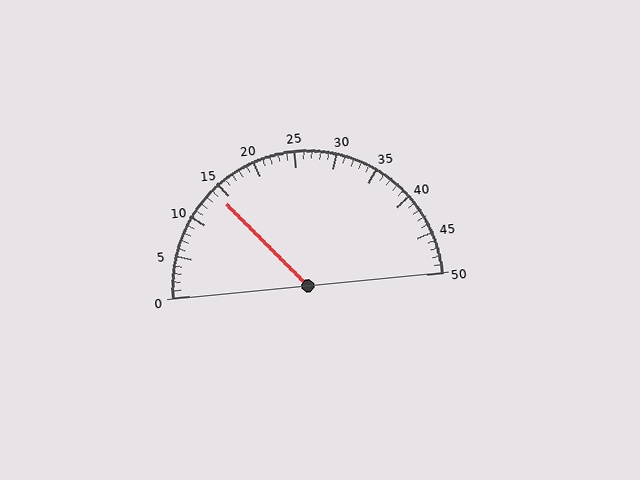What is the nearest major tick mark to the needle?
The nearest major tick mark is 15.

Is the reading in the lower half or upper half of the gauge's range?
The reading is in the lower half of the range (0 to 50).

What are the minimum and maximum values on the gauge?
The gauge ranges from 0 to 50.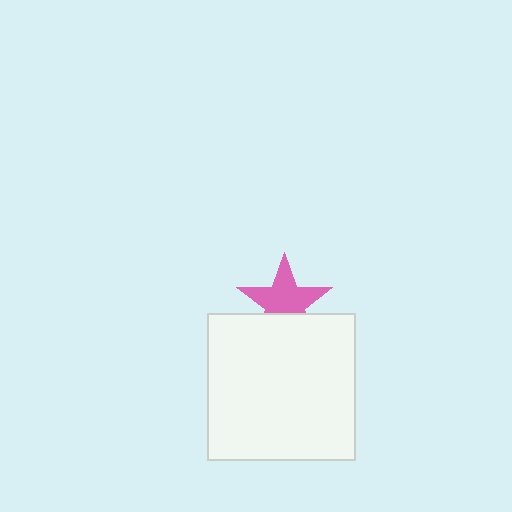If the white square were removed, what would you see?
You would see the complete pink star.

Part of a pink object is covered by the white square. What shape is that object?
It is a star.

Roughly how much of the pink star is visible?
Most of it is visible (roughly 68%).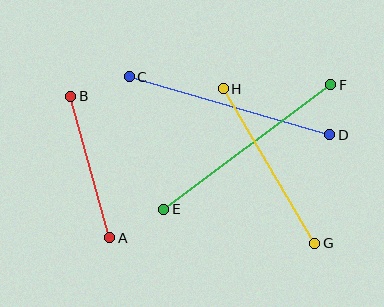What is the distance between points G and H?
The distance is approximately 180 pixels.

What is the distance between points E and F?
The distance is approximately 208 pixels.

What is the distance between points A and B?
The distance is approximately 146 pixels.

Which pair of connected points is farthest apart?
Points C and D are farthest apart.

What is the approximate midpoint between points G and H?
The midpoint is at approximately (269, 166) pixels.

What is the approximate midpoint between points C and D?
The midpoint is at approximately (229, 106) pixels.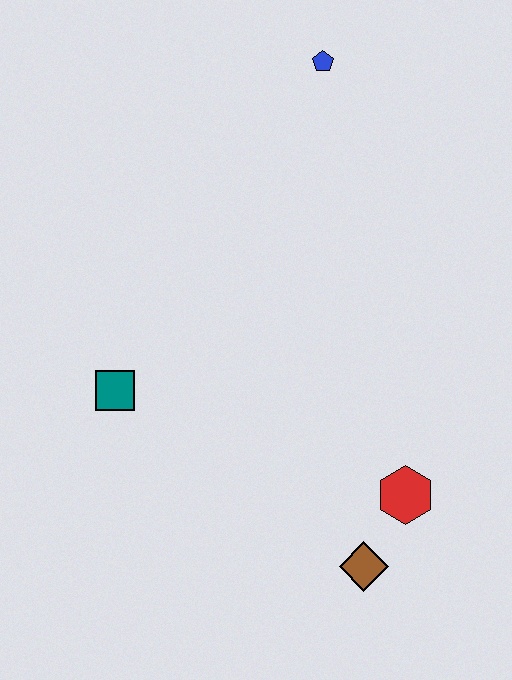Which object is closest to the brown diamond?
The red hexagon is closest to the brown diamond.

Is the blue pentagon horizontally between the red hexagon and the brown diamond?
No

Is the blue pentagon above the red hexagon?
Yes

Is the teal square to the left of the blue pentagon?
Yes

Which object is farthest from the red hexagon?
The blue pentagon is farthest from the red hexagon.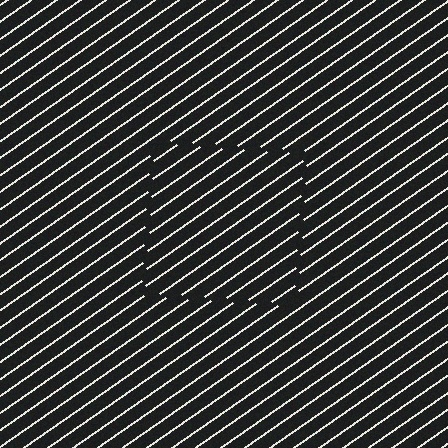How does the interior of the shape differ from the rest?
The interior of the shape contains the same grating, shifted by half a period — the contour is defined by the phase discontinuity where line-ends from the inner and outer gratings abut.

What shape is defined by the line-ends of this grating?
An illusory square. The interior of the shape contains the same grating, shifted by half a period — the contour is defined by the phase discontinuity where line-ends from the inner and outer gratings abut.